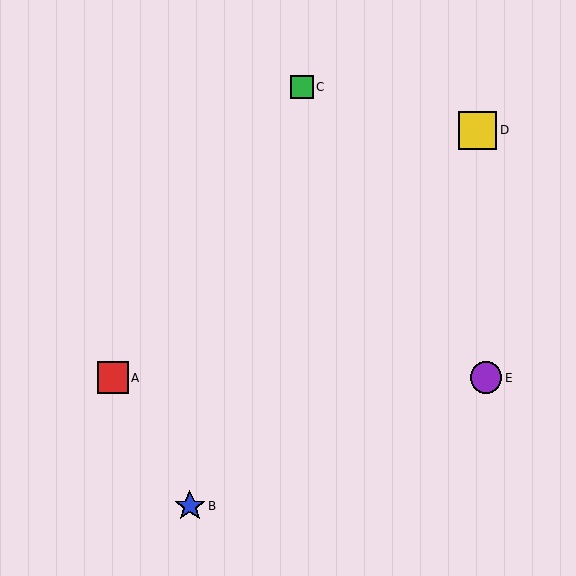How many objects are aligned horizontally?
2 objects (A, E) are aligned horizontally.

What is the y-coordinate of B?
Object B is at y≈506.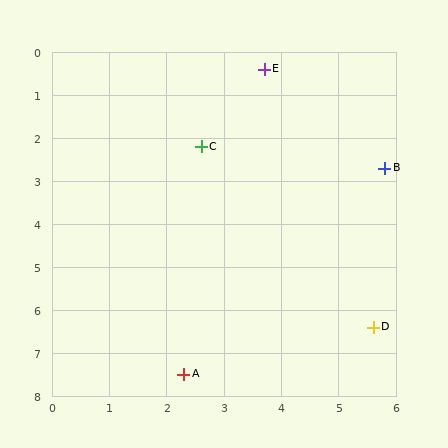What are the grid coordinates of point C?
Point C is at approximately (2.6, 2.2).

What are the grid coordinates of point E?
Point E is at approximately (3.7, 0.4).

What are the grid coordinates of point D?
Point D is at approximately (5.6, 6.4).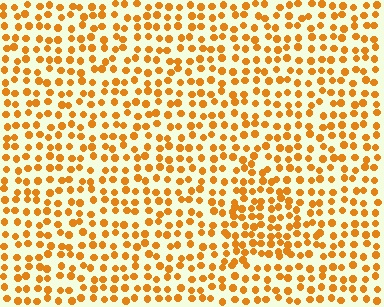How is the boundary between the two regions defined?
The boundary is defined by a change in element density (approximately 1.5x ratio). All elements are the same color, size, and shape.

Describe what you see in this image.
The image contains small orange elements arranged at two different densities. A triangle-shaped region is visible where the elements are more densely packed than the surrounding area.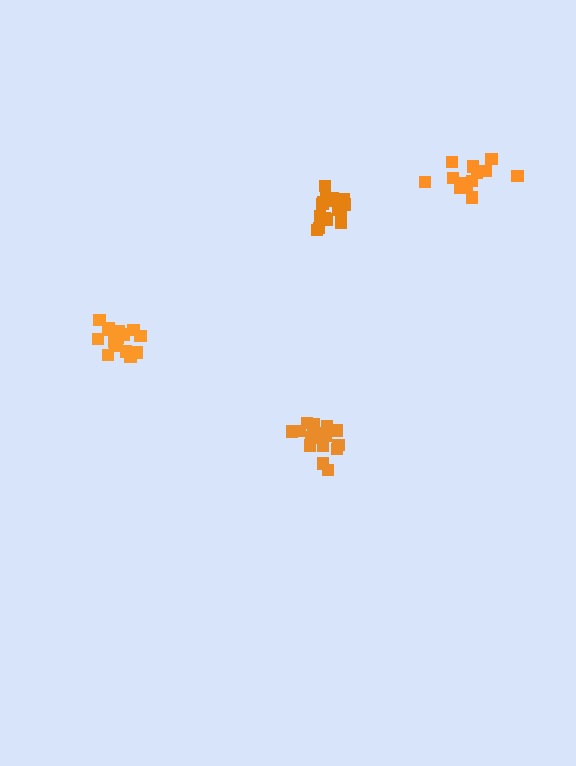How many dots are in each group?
Group 1: 18 dots, Group 2: 19 dots, Group 3: 13 dots, Group 4: 16 dots (66 total).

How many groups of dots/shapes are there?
There are 4 groups.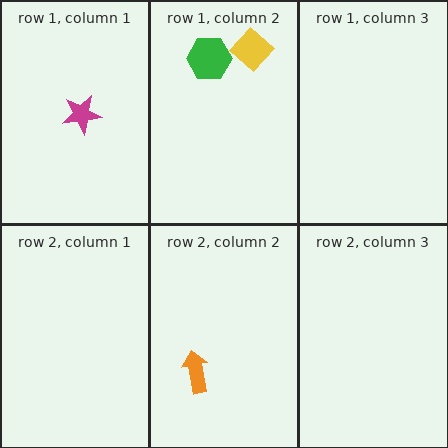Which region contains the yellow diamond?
The row 1, column 2 region.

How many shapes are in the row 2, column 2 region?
1.